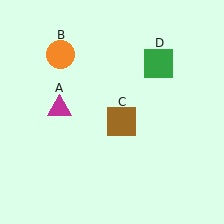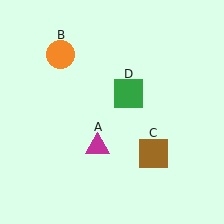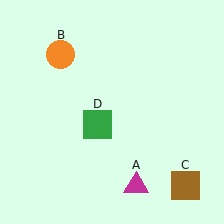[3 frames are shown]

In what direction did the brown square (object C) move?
The brown square (object C) moved down and to the right.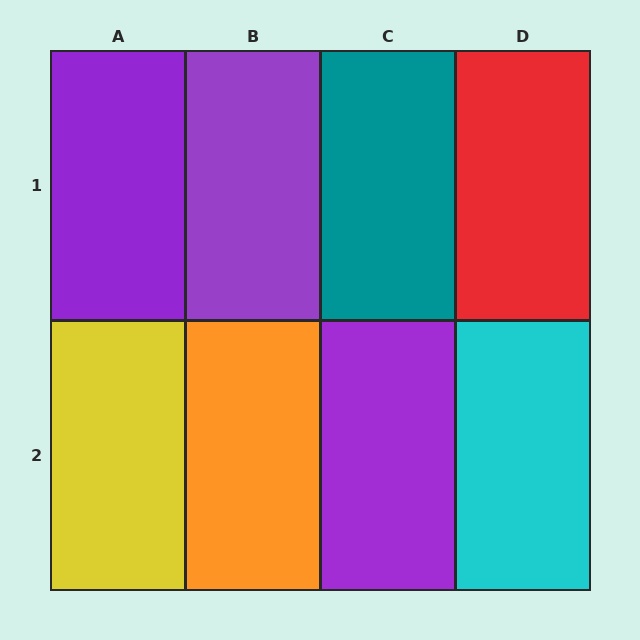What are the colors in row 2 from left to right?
Yellow, orange, purple, cyan.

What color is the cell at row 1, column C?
Teal.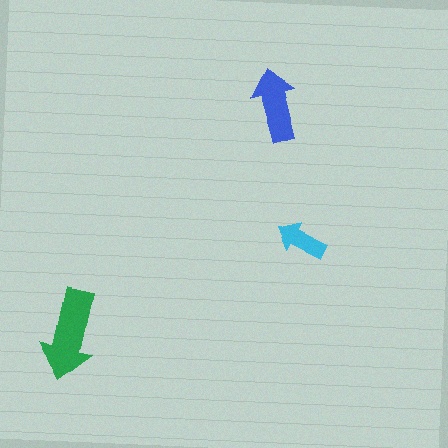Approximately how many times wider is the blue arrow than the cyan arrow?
About 1.5 times wider.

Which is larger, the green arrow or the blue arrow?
The green one.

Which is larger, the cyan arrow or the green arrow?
The green one.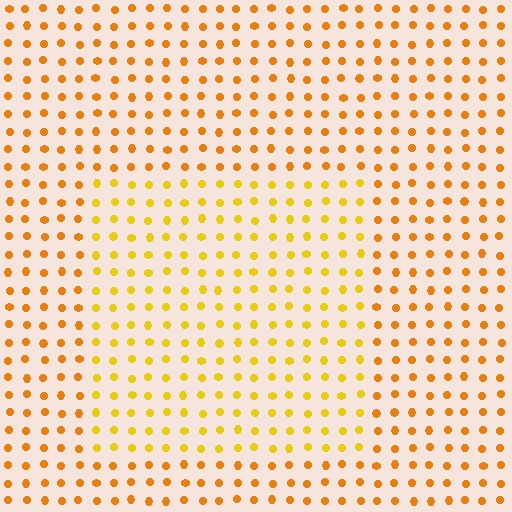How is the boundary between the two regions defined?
The boundary is defined purely by a slight shift in hue (about 22 degrees). Spacing, size, and orientation are identical on both sides.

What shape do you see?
I see a rectangle.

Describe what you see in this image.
The image is filled with small orange elements in a uniform arrangement. A rectangle-shaped region is visible where the elements are tinted to a slightly different hue, forming a subtle color boundary.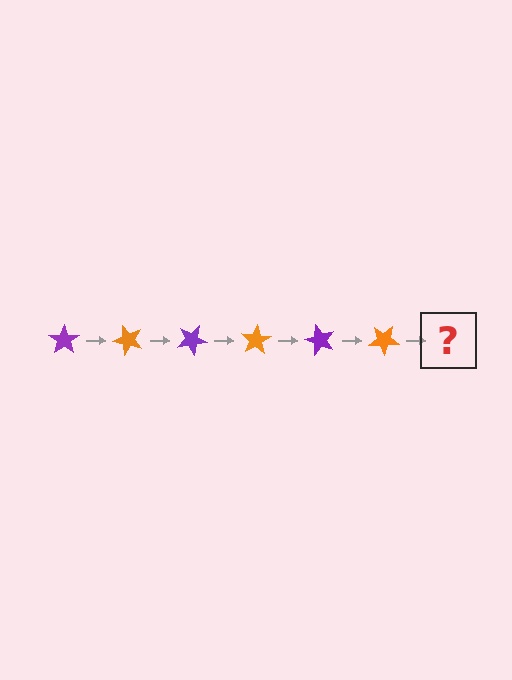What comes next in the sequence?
The next element should be a purple star, rotated 300 degrees from the start.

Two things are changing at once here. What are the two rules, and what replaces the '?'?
The two rules are that it rotates 50 degrees each step and the color cycles through purple and orange. The '?' should be a purple star, rotated 300 degrees from the start.